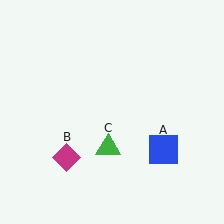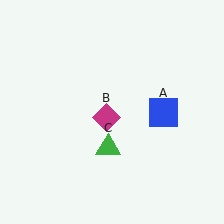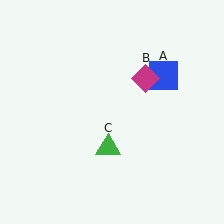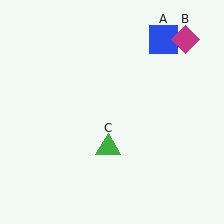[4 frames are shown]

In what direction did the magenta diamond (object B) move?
The magenta diamond (object B) moved up and to the right.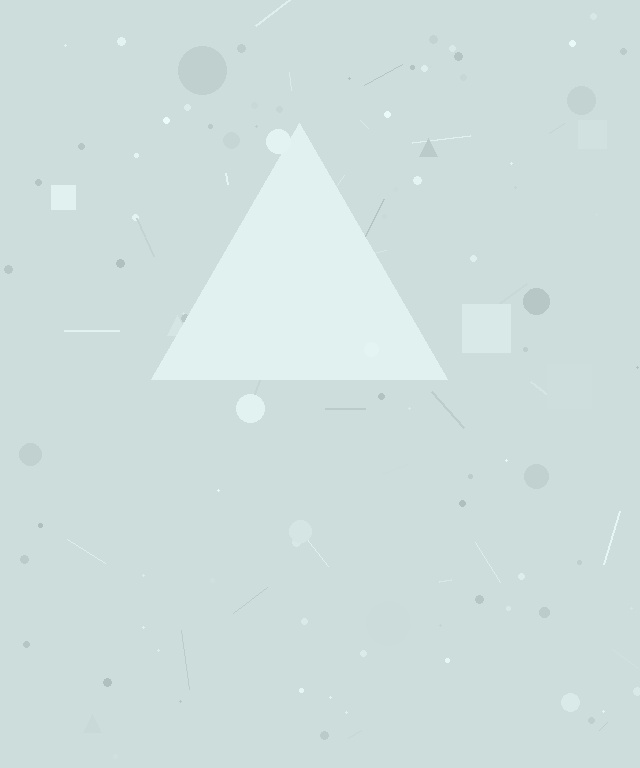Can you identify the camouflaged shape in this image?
The camouflaged shape is a triangle.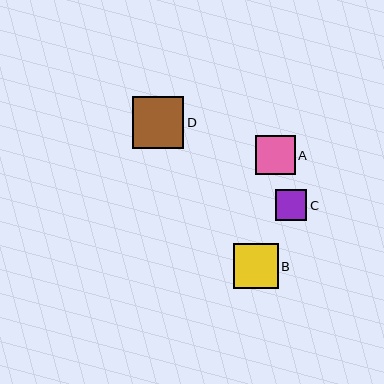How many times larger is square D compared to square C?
Square D is approximately 1.7 times the size of square C.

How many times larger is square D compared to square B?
Square D is approximately 1.2 times the size of square B.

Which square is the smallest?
Square C is the smallest with a size of approximately 31 pixels.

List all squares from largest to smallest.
From largest to smallest: D, B, A, C.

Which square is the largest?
Square D is the largest with a size of approximately 51 pixels.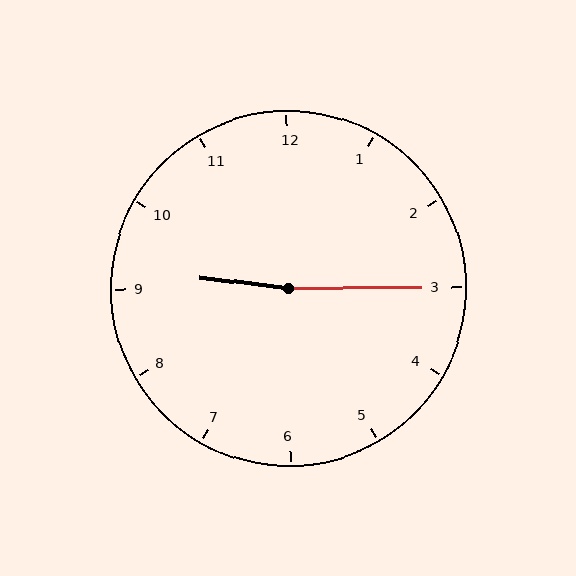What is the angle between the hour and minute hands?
Approximately 172 degrees.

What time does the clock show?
9:15.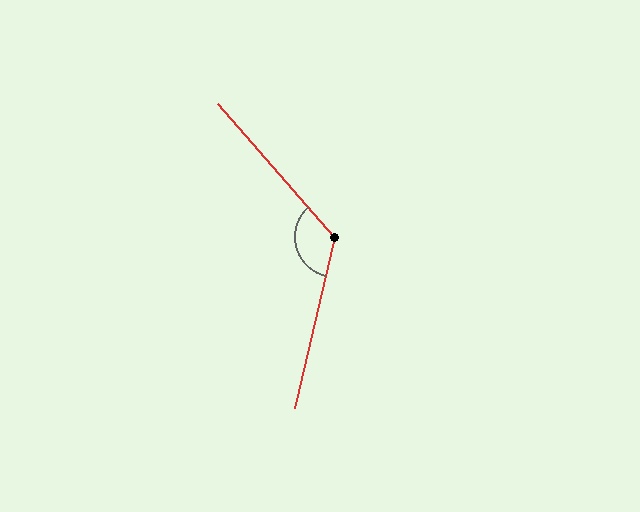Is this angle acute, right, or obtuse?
It is obtuse.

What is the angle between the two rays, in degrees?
Approximately 125 degrees.